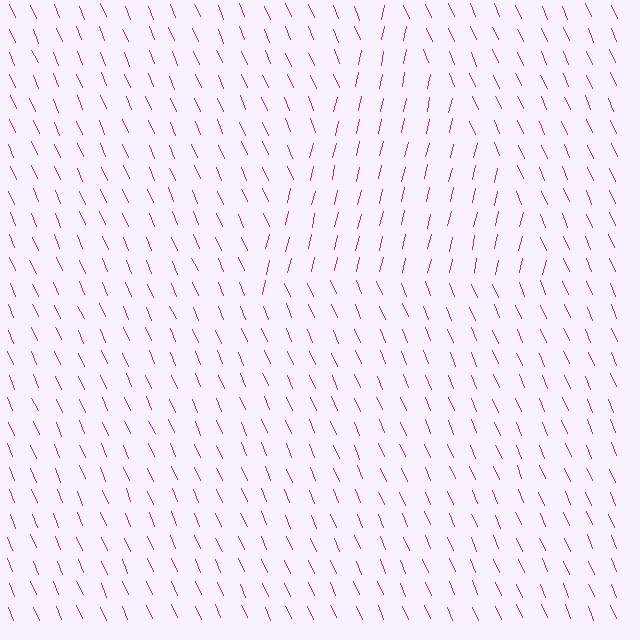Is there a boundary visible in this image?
Yes, there is a texture boundary formed by a change in line orientation.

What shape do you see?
I see a triangle.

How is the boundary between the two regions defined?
The boundary is defined purely by a change in line orientation (approximately 36 degrees difference). All lines are the same color and thickness.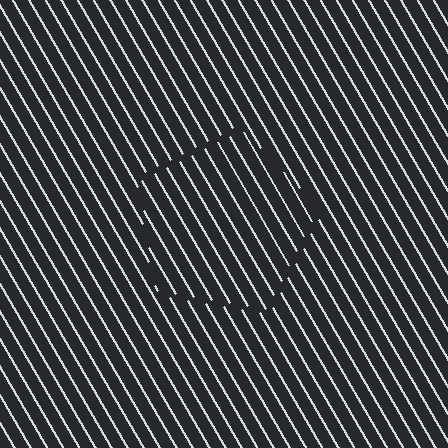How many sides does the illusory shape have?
5 sides — the line-ends trace a pentagon.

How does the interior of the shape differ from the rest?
The interior of the shape contains the same grating, shifted by half a period — the contour is defined by the phase discontinuity where line-ends from the inner and outer gratings abut.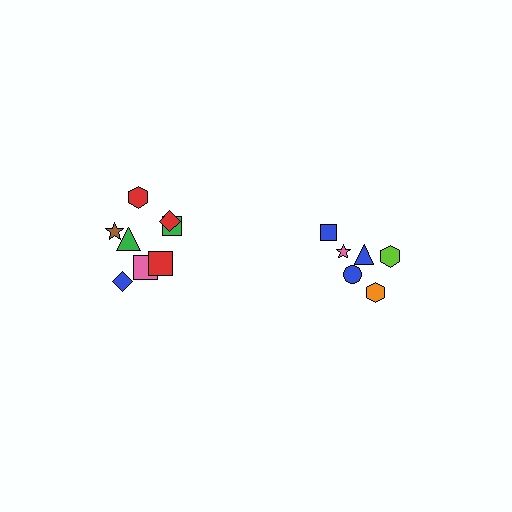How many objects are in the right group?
There are 6 objects.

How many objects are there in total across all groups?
There are 14 objects.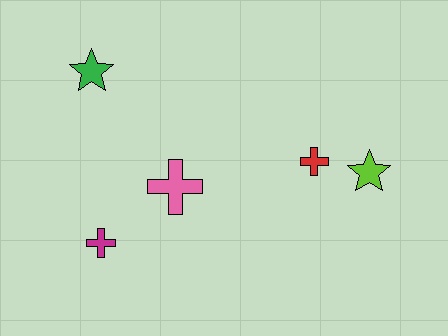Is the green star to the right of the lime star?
No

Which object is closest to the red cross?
The lime star is closest to the red cross.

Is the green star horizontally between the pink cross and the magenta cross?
No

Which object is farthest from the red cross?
The green star is farthest from the red cross.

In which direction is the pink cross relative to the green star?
The pink cross is below the green star.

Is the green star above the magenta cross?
Yes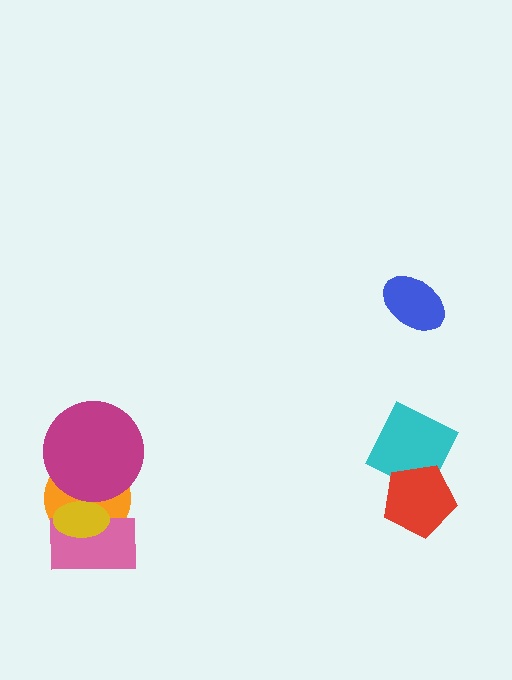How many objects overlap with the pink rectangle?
2 objects overlap with the pink rectangle.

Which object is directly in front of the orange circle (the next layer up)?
The pink rectangle is directly in front of the orange circle.